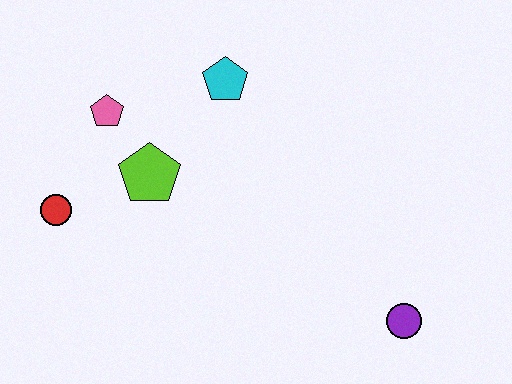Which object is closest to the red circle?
The lime pentagon is closest to the red circle.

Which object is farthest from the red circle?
The purple circle is farthest from the red circle.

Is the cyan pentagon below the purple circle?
No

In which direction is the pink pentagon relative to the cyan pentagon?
The pink pentagon is to the left of the cyan pentagon.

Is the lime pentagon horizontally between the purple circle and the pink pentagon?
Yes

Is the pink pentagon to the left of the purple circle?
Yes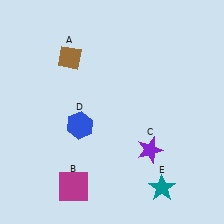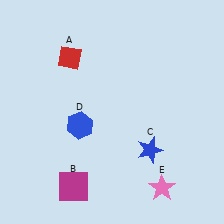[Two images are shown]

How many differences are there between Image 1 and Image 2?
There are 3 differences between the two images.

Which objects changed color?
A changed from brown to red. C changed from purple to blue. E changed from teal to pink.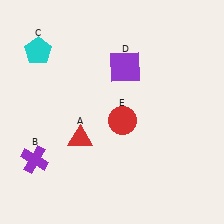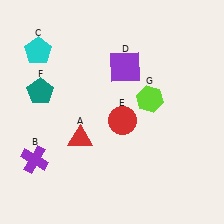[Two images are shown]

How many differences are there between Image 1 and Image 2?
There are 2 differences between the two images.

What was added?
A teal pentagon (F), a lime hexagon (G) were added in Image 2.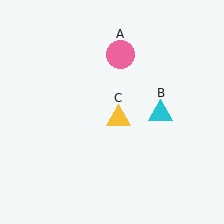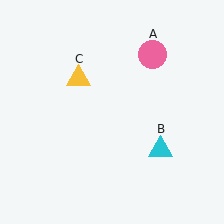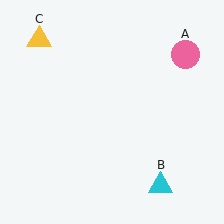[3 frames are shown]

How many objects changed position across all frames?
3 objects changed position: pink circle (object A), cyan triangle (object B), yellow triangle (object C).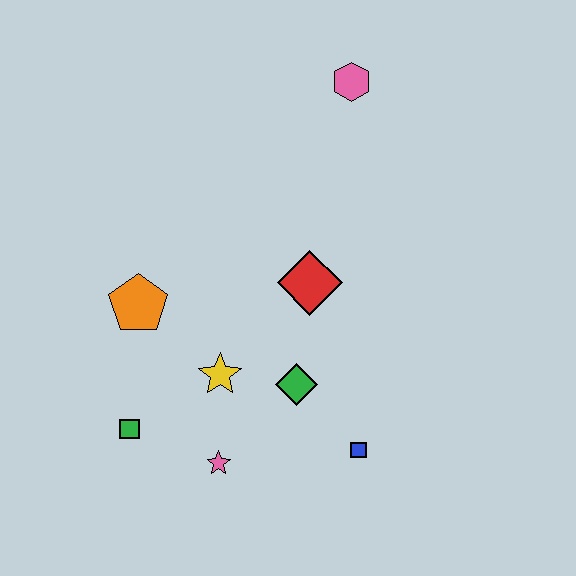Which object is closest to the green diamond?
The yellow star is closest to the green diamond.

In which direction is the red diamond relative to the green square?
The red diamond is to the right of the green square.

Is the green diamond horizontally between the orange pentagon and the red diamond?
Yes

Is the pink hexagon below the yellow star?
No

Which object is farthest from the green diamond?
The pink hexagon is farthest from the green diamond.